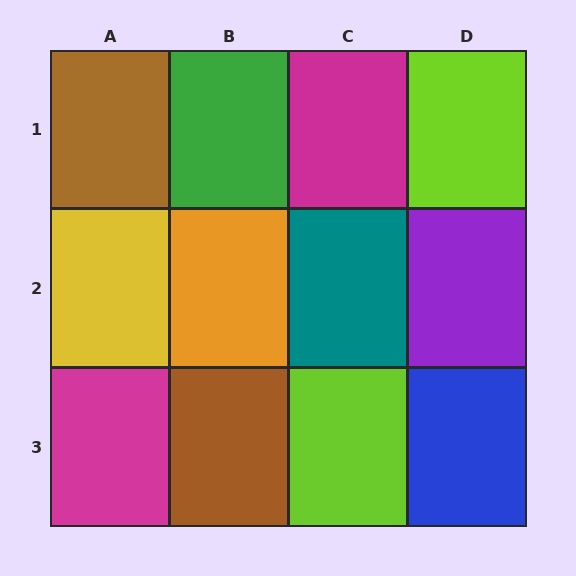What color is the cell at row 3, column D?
Blue.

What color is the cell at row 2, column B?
Orange.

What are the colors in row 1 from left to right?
Brown, green, magenta, lime.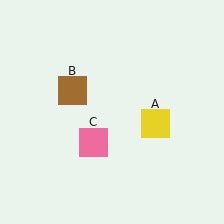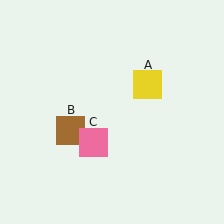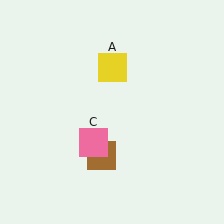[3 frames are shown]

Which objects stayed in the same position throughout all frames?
Pink square (object C) remained stationary.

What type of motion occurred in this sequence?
The yellow square (object A), brown square (object B) rotated counterclockwise around the center of the scene.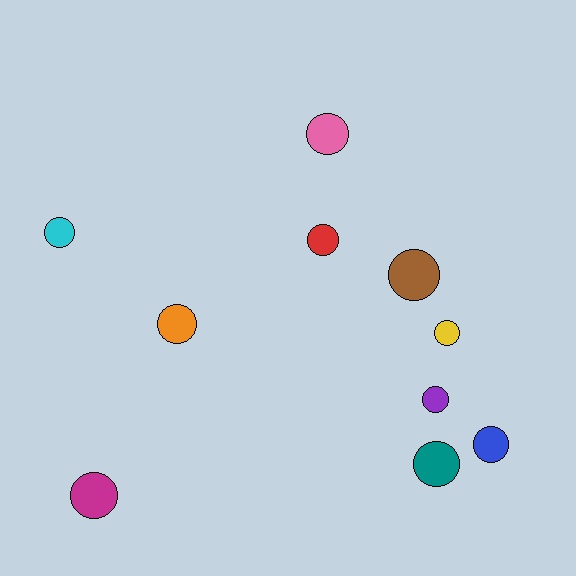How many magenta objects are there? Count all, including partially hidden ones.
There is 1 magenta object.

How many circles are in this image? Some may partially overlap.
There are 10 circles.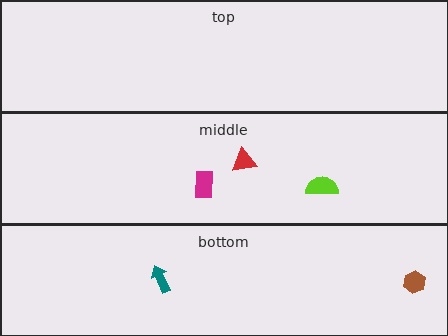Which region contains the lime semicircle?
The middle region.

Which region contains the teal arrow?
The bottom region.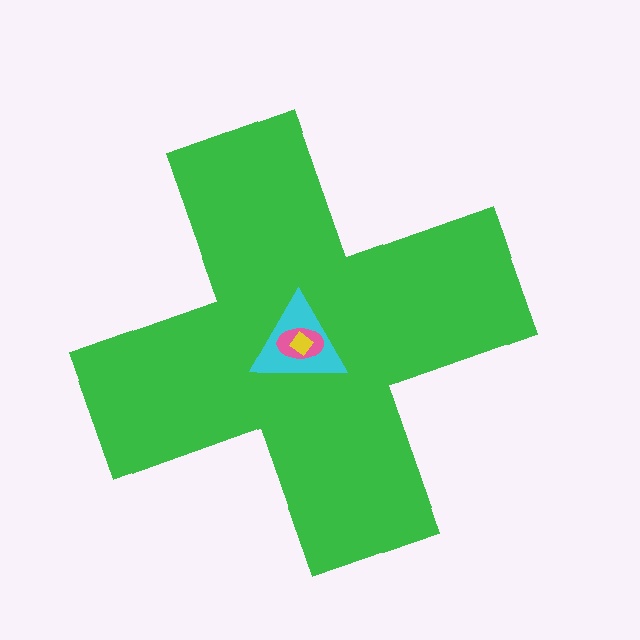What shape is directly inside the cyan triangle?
The pink ellipse.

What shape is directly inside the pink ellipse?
The yellow diamond.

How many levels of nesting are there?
4.